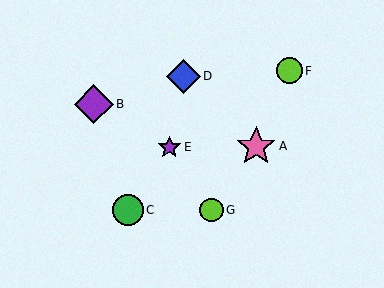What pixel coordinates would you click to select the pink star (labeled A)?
Click at (256, 146) to select the pink star A.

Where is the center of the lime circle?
The center of the lime circle is at (212, 210).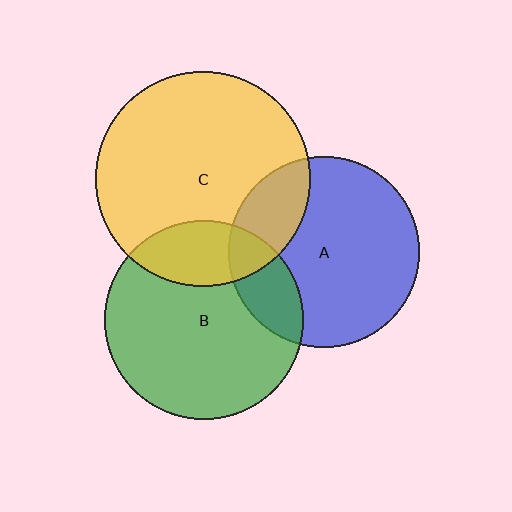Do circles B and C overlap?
Yes.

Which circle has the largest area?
Circle C (yellow).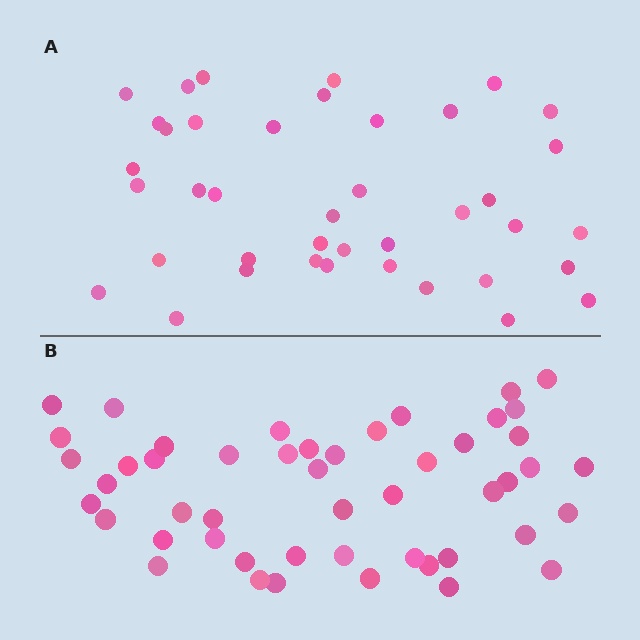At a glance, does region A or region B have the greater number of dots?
Region B (the bottom region) has more dots.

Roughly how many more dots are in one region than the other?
Region B has roughly 8 or so more dots than region A.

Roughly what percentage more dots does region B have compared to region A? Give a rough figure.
About 20% more.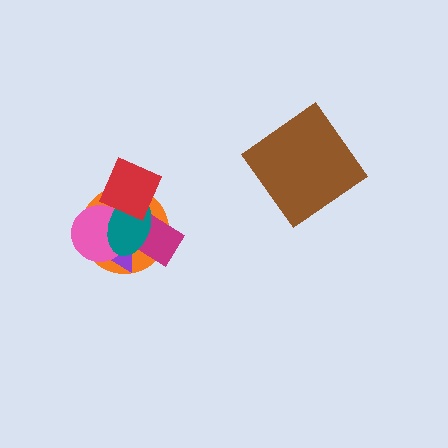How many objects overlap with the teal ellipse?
5 objects overlap with the teal ellipse.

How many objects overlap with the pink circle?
5 objects overlap with the pink circle.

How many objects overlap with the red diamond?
4 objects overlap with the red diamond.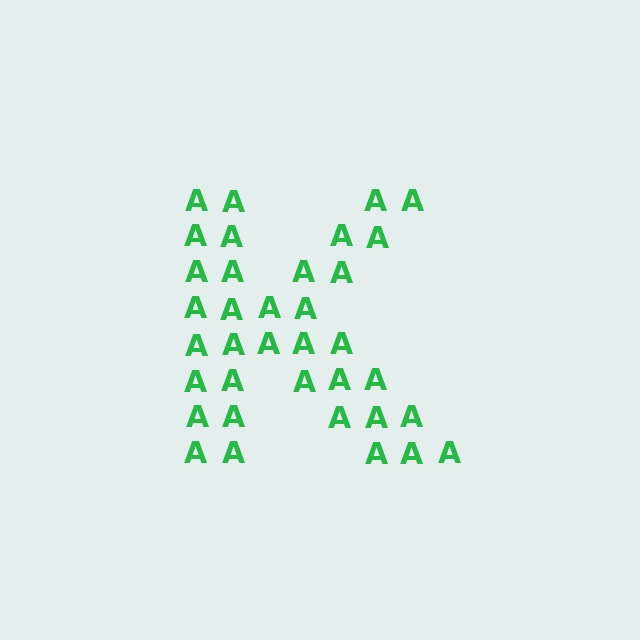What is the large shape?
The large shape is the letter K.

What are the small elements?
The small elements are letter A's.